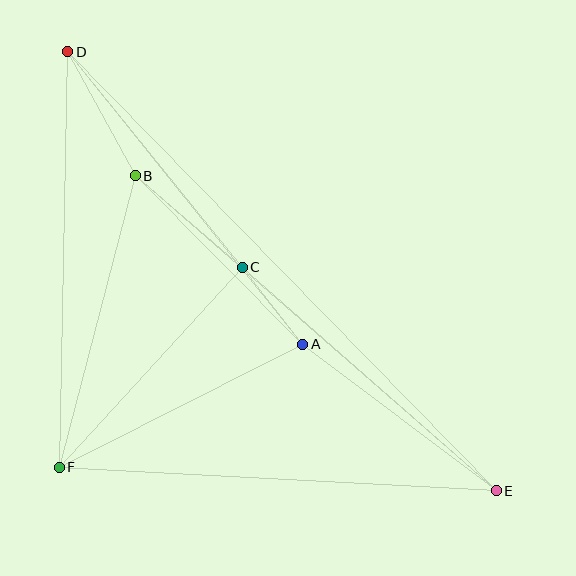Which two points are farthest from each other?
Points D and E are farthest from each other.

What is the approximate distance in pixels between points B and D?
The distance between B and D is approximately 141 pixels.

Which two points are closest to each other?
Points A and C are closest to each other.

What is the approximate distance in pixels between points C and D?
The distance between C and D is approximately 277 pixels.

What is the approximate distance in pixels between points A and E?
The distance between A and E is approximately 243 pixels.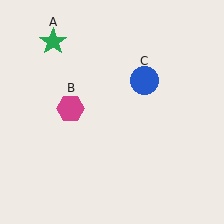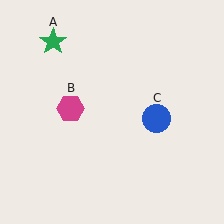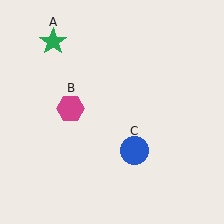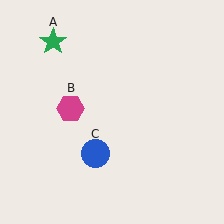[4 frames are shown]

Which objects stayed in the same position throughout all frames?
Green star (object A) and magenta hexagon (object B) remained stationary.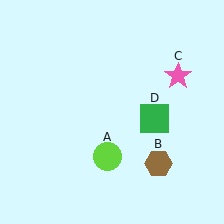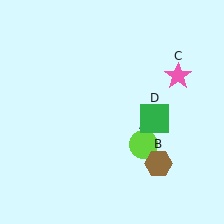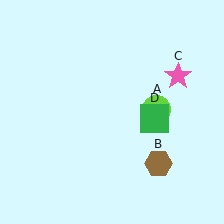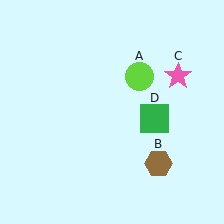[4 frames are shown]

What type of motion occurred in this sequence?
The lime circle (object A) rotated counterclockwise around the center of the scene.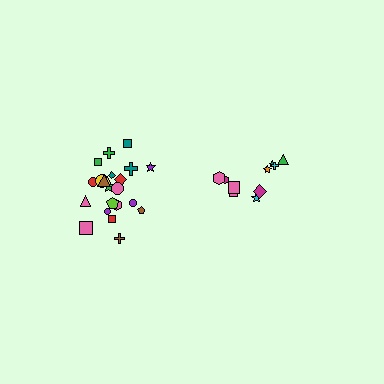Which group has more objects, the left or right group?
The left group.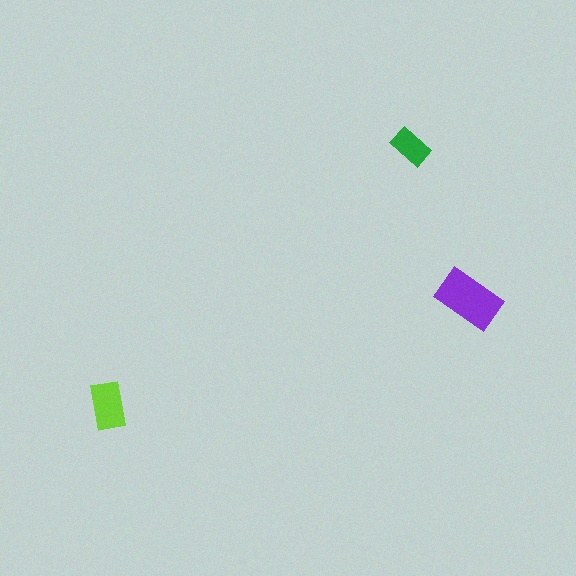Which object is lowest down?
The lime rectangle is bottommost.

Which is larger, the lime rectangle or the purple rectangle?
The purple one.